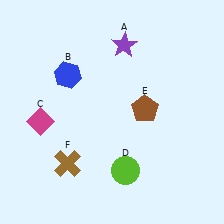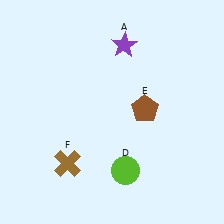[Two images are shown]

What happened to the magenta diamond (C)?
The magenta diamond (C) was removed in Image 2. It was in the bottom-left area of Image 1.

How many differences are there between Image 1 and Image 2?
There are 2 differences between the two images.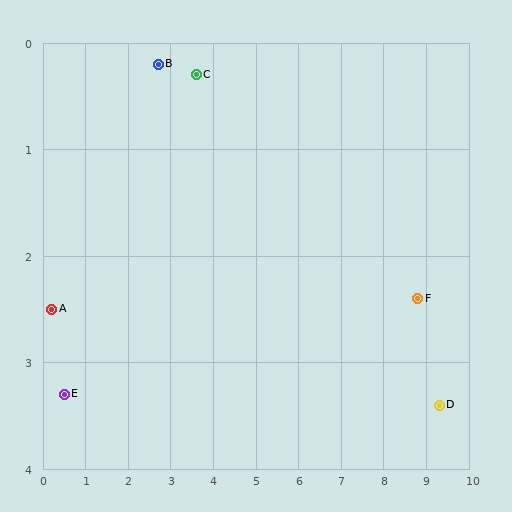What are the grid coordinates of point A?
Point A is at approximately (0.2, 2.5).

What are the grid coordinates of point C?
Point C is at approximately (3.6, 0.3).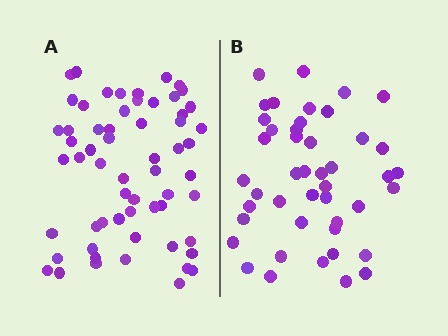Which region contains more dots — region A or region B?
Region A (the left region) has more dots.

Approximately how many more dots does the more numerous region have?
Region A has approximately 15 more dots than region B.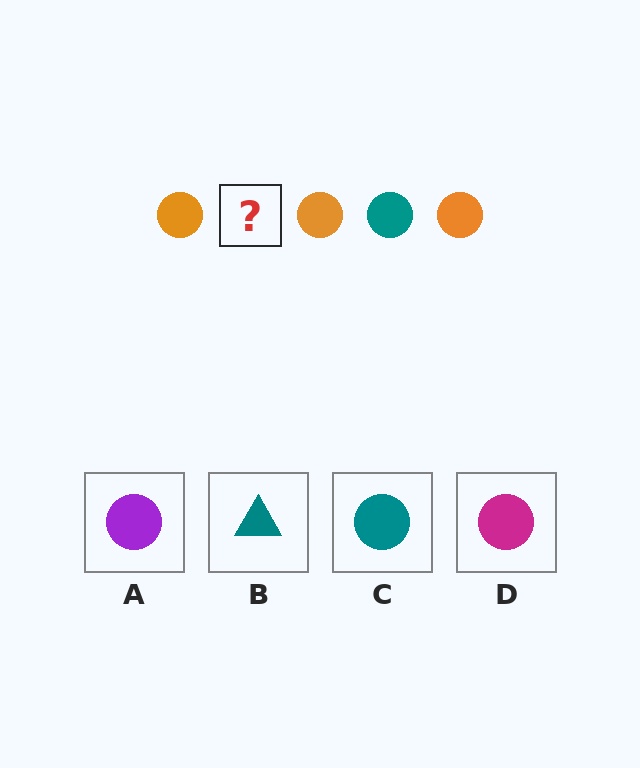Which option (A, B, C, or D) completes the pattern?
C.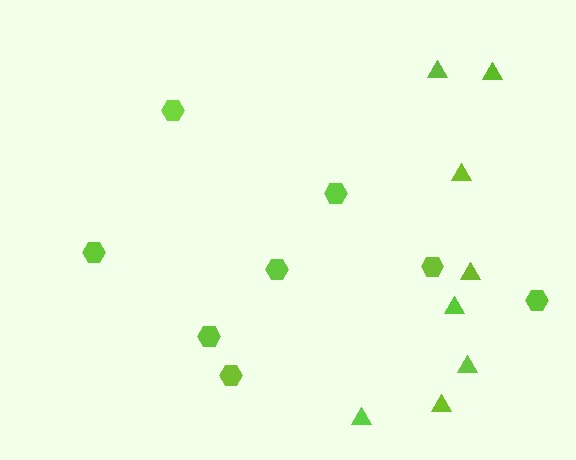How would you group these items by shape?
There are 2 groups: one group of triangles (8) and one group of hexagons (8).